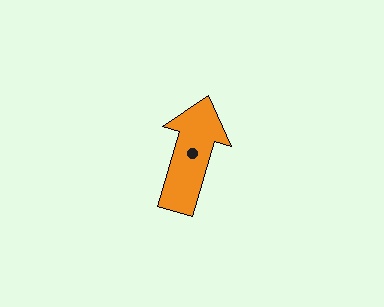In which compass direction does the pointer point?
North.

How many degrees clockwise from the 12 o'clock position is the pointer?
Approximately 16 degrees.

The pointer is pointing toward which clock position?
Roughly 1 o'clock.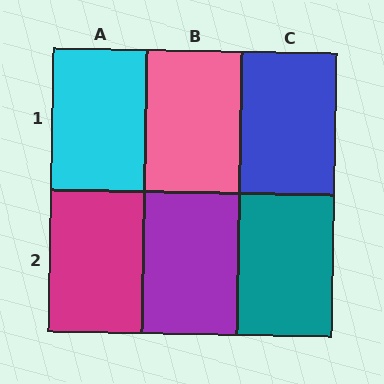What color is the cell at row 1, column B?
Pink.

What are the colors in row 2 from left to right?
Magenta, purple, teal.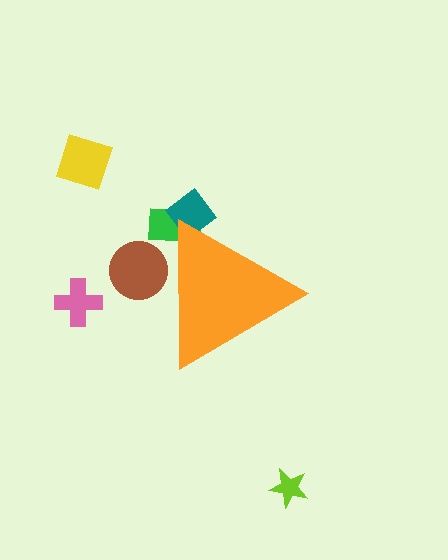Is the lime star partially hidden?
No, the lime star is fully visible.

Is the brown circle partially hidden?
Yes, the brown circle is partially hidden behind the orange triangle.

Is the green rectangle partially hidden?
Yes, the green rectangle is partially hidden behind the orange triangle.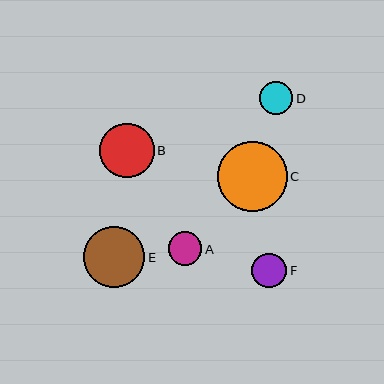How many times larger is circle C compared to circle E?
Circle C is approximately 1.1 times the size of circle E.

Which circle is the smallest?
Circle D is the smallest with a size of approximately 33 pixels.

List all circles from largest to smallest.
From largest to smallest: C, E, B, F, A, D.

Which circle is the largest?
Circle C is the largest with a size of approximately 69 pixels.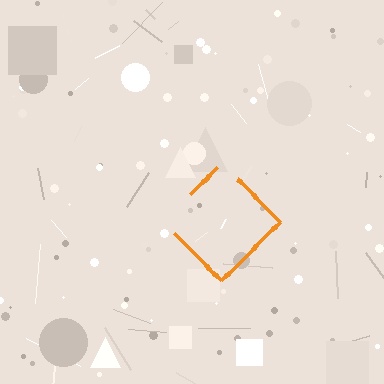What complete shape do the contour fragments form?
The contour fragments form a diamond.